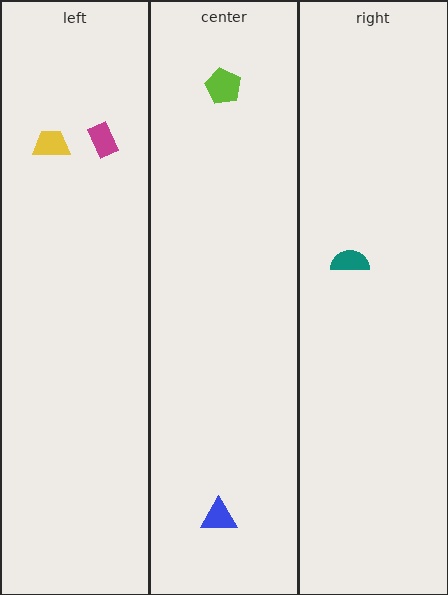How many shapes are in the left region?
2.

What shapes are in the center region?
The lime pentagon, the blue triangle.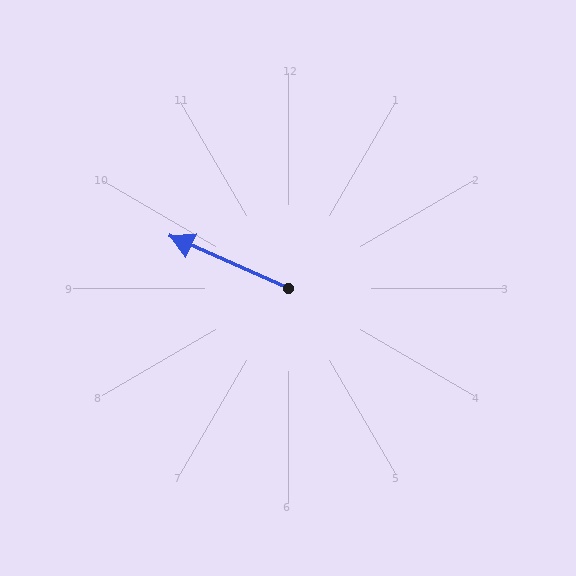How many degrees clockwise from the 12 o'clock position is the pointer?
Approximately 294 degrees.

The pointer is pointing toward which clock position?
Roughly 10 o'clock.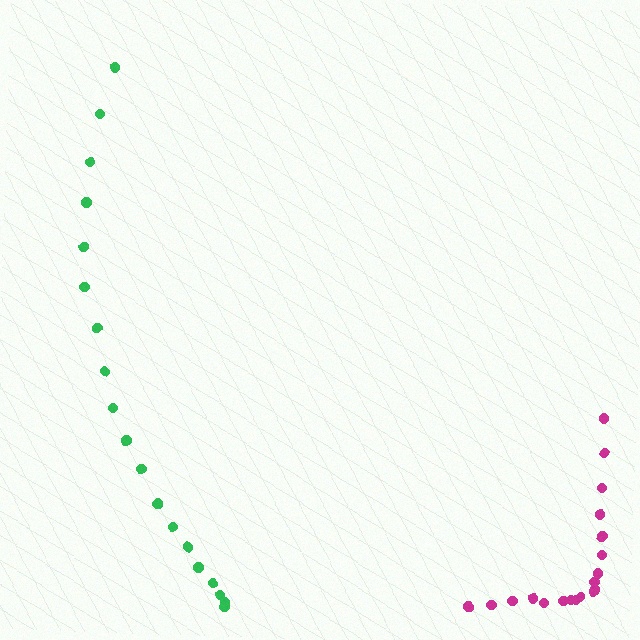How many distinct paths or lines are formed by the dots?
There are 2 distinct paths.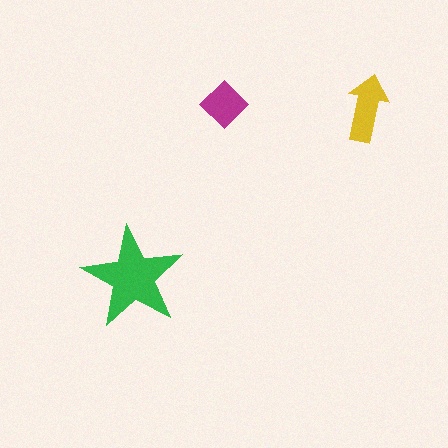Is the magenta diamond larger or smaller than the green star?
Smaller.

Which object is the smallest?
The magenta diamond.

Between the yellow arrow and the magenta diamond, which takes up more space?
The yellow arrow.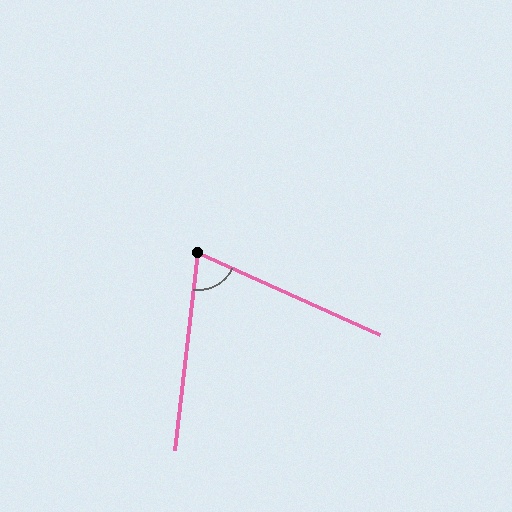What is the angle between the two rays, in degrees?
Approximately 72 degrees.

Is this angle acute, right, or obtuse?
It is acute.